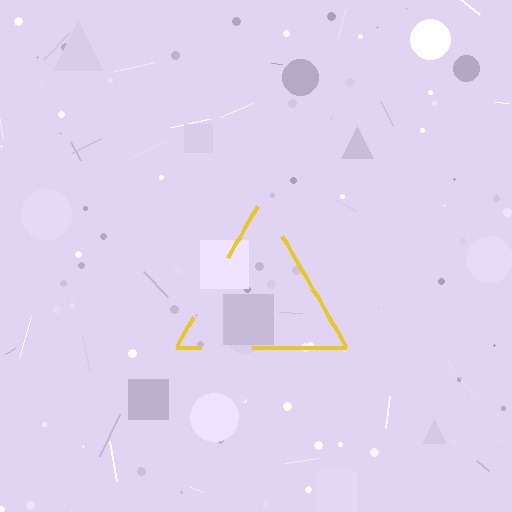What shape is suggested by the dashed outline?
The dashed outline suggests a triangle.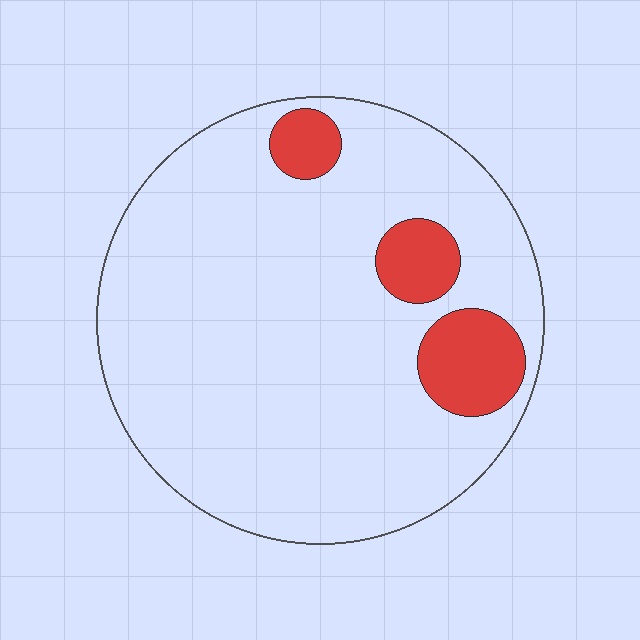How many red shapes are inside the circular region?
3.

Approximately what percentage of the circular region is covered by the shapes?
Approximately 10%.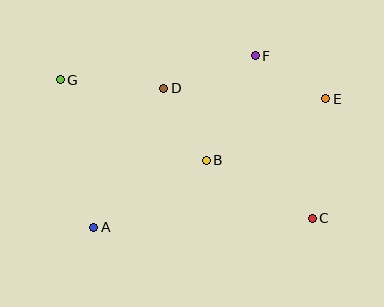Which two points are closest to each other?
Points E and F are closest to each other.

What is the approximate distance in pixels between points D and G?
The distance between D and G is approximately 104 pixels.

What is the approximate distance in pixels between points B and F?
The distance between B and F is approximately 116 pixels.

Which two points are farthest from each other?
Points C and G are farthest from each other.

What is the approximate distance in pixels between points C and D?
The distance between C and D is approximately 197 pixels.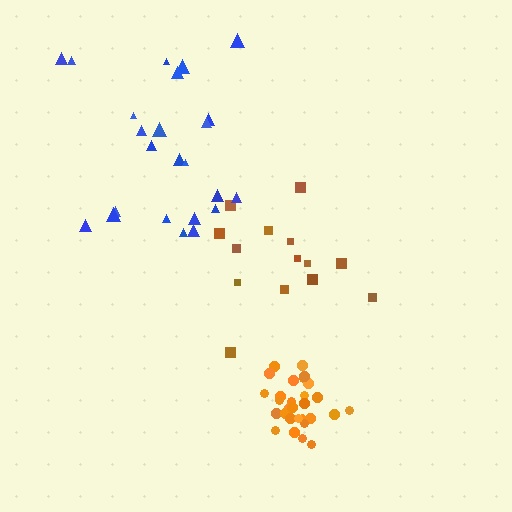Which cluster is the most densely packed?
Orange.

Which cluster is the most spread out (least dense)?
Blue.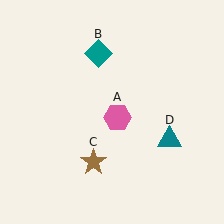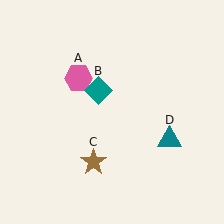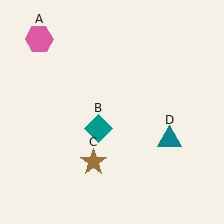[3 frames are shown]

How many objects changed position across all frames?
2 objects changed position: pink hexagon (object A), teal diamond (object B).